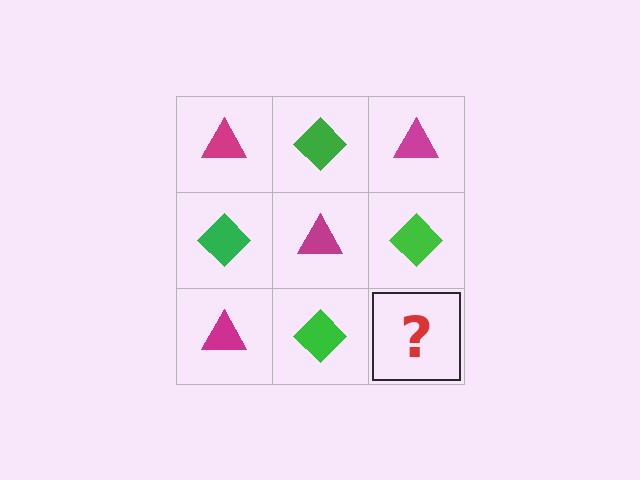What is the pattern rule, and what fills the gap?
The rule is that it alternates magenta triangle and green diamond in a checkerboard pattern. The gap should be filled with a magenta triangle.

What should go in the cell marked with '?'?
The missing cell should contain a magenta triangle.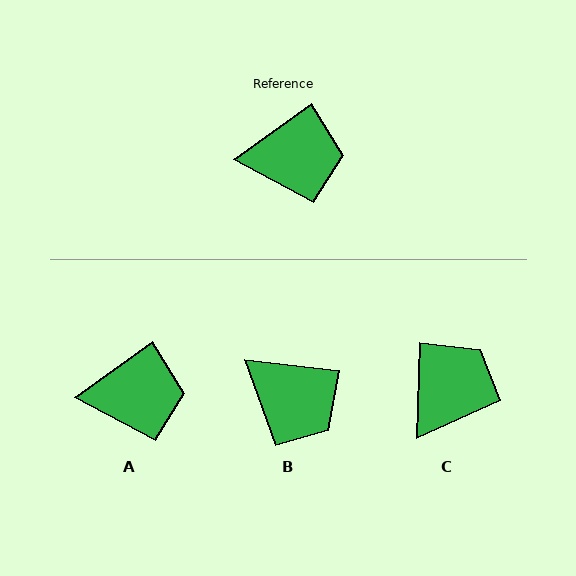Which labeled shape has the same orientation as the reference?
A.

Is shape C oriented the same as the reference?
No, it is off by about 53 degrees.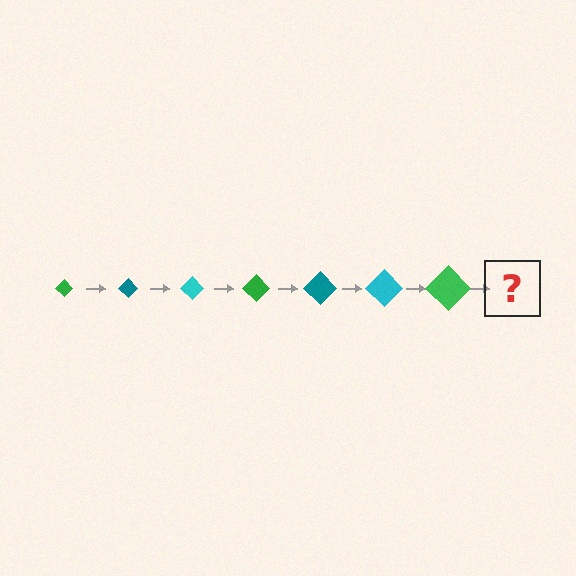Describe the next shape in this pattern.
It should be a teal diamond, larger than the previous one.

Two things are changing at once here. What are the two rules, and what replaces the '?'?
The two rules are that the diamond grows larger each step and the color cycles through green, teal, and cyan. The '?' should be a teal diamond, larger than the previous one.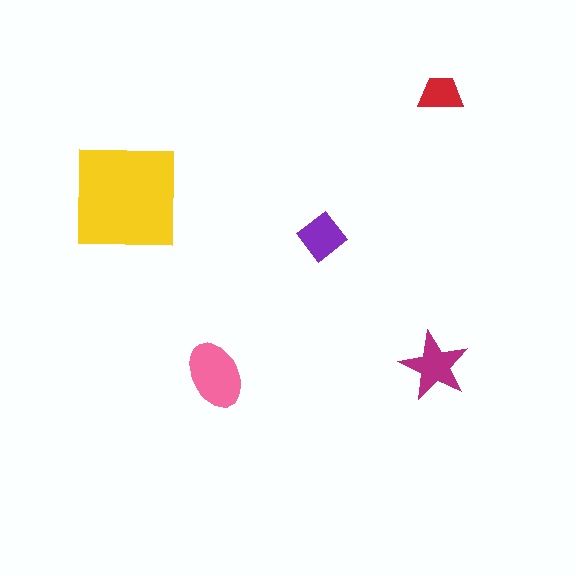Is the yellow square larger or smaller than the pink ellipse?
Larger.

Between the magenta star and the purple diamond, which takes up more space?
The magenta star.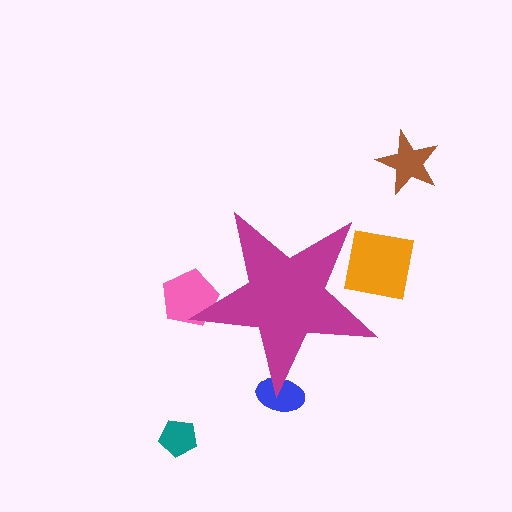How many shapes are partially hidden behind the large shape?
3 shapes are partially hidden.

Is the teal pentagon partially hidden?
No, the teal pentagon is fully visible.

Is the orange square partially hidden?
Yes, the orange square is partially hidden behind the magenta star.